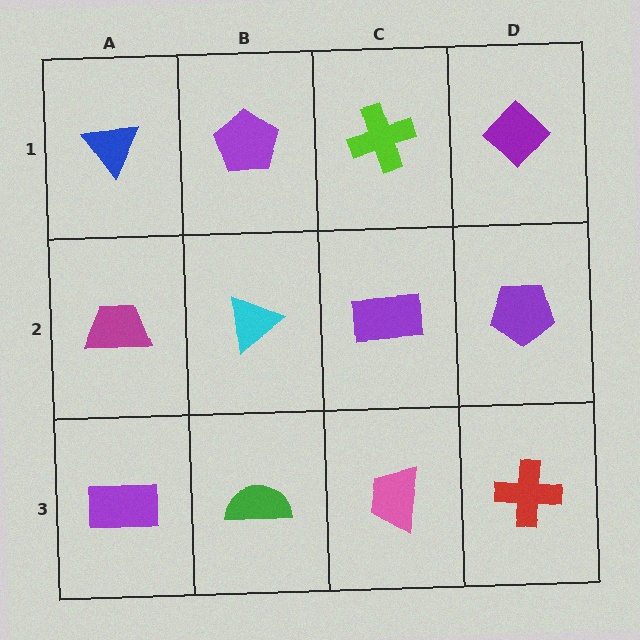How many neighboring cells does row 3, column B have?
3.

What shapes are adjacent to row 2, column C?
A lime cross (row 1, column C), a pink trapezoid (row 3, column C), a cyan triangle (row 2, column B), a purple pentagon (row 2, column D).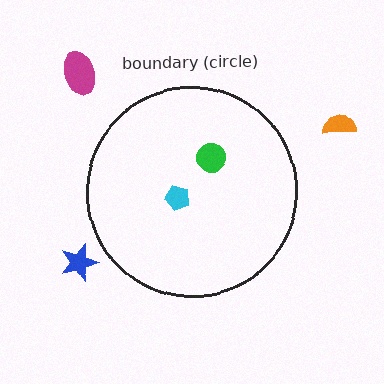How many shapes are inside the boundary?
2 inside, 3 outside.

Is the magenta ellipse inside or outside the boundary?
Outside.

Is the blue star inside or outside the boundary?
Outside.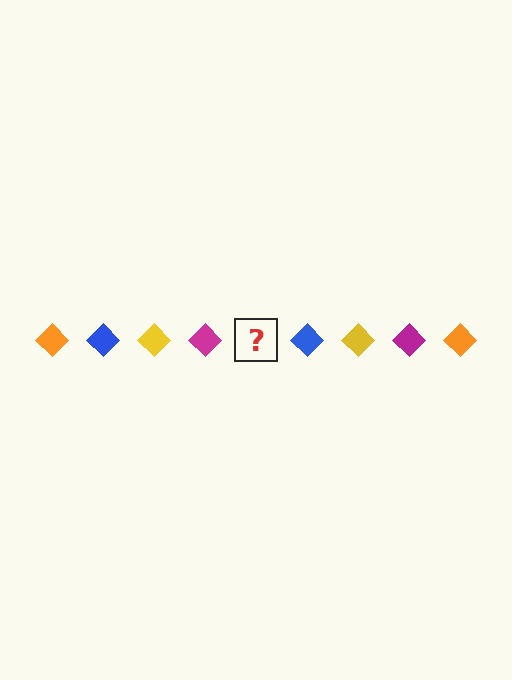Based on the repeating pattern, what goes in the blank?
The blank should be an orange diamond.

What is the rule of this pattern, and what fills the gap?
The rule is that the pattern cycles through orange, blue, yellow, magenta diamonds. The gap should be filled with an orange diamond.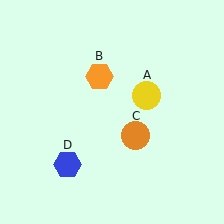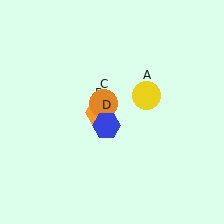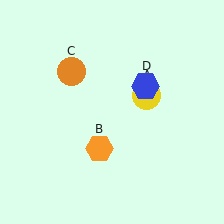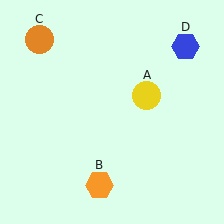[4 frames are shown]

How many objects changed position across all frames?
3 objects changed position: orange hexagon (object B), orange circle (object C), blue hexagon (object D).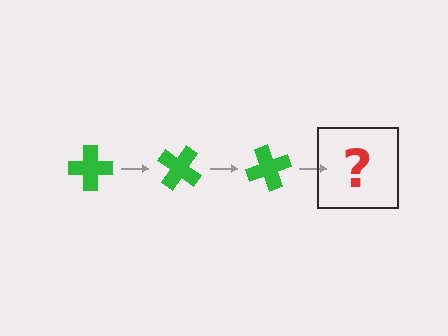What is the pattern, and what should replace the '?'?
The pattern is that the cross rotates 35 degrees each step. The '?' should be a green cross rotated 105 degrees.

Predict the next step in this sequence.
The next step is a green cross rotated 105 degrees.